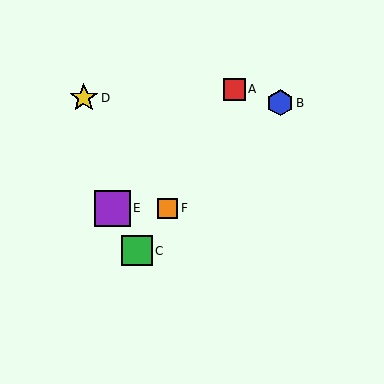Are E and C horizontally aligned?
No, E is at y≈208 and C is at y≈251.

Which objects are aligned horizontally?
Objects E, F are aligned horizontally.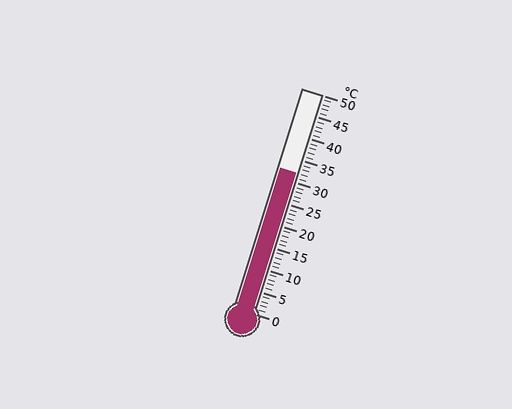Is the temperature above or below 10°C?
The temperature is above 10°C.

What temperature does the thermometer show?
The thermometer shows approximately 32°C.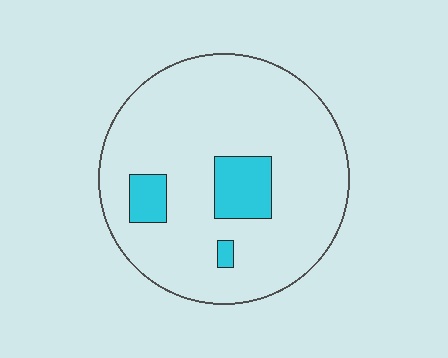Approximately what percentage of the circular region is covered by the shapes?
Approximately 10%.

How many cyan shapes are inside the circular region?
3.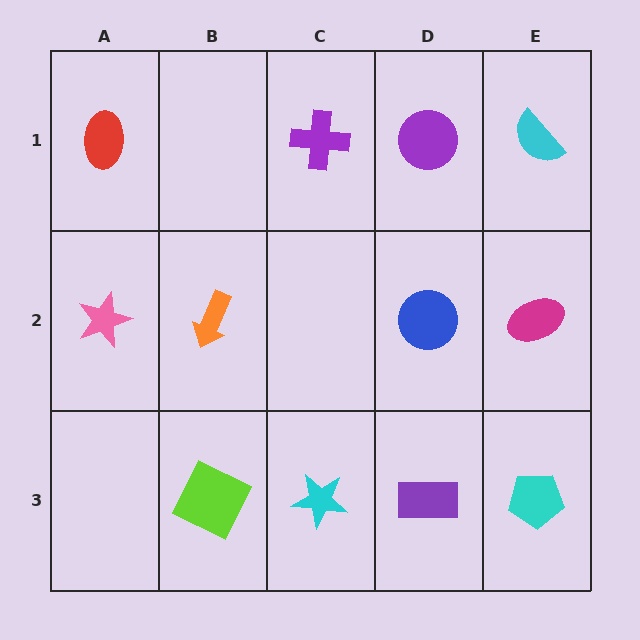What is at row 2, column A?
A pink star.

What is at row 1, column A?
A red ellipse.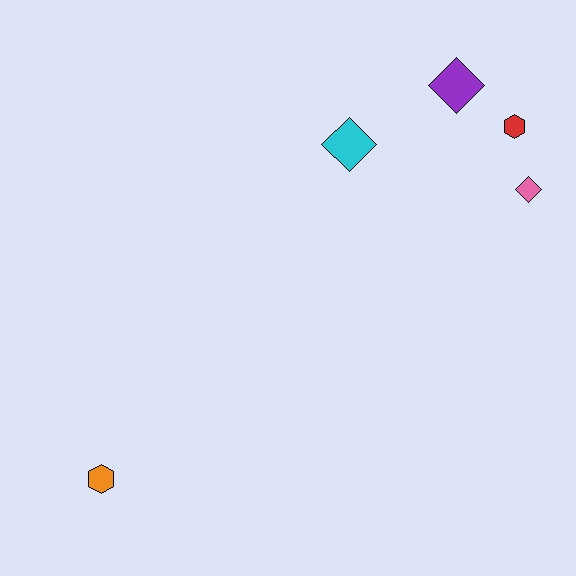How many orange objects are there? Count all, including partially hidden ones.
There is 1 orange object.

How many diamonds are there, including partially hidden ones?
There are 3 diamonds.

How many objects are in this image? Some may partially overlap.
There are 5 objects.